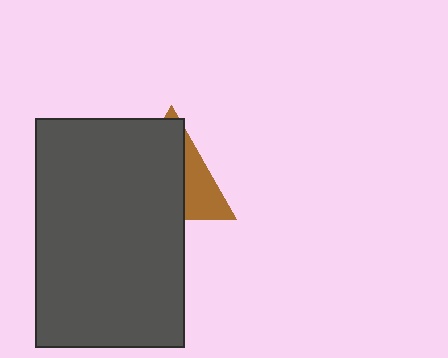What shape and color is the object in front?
The object in front is a dark gray rectangle.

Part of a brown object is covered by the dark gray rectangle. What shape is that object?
It is a triangle.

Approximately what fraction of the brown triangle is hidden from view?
Roughly 68% of the brown triangle is hidden behind the dark gray rectangle.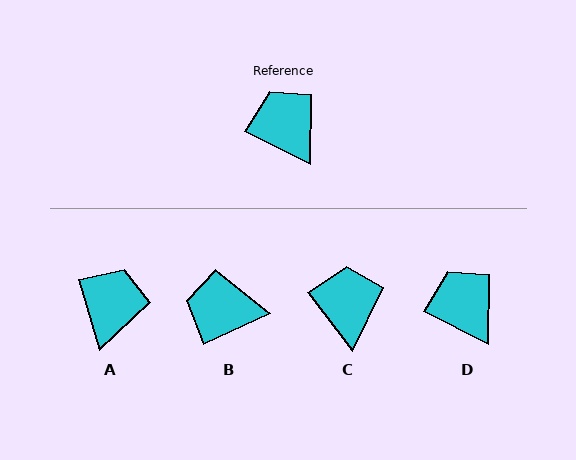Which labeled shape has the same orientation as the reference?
D.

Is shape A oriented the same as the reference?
No, it is off by about 46 degrees.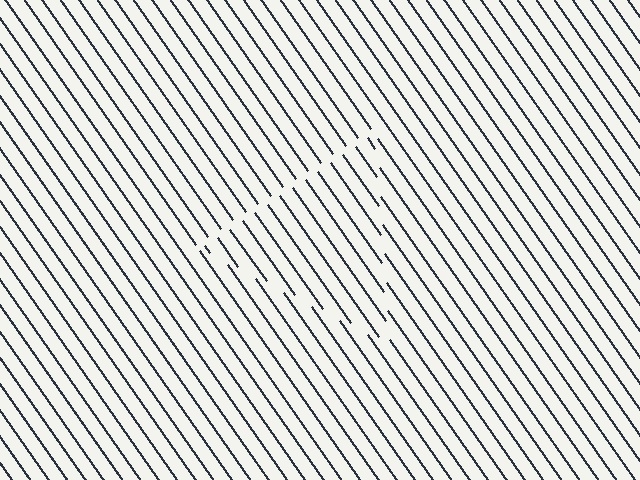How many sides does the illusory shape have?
3 sides — the line-ends trace a triangle.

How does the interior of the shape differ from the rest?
The interior of the shape contains the same grating, shifted by half a period — the contour is defined by the phase discontinuity where line-ends from the inner and outer gratings abut.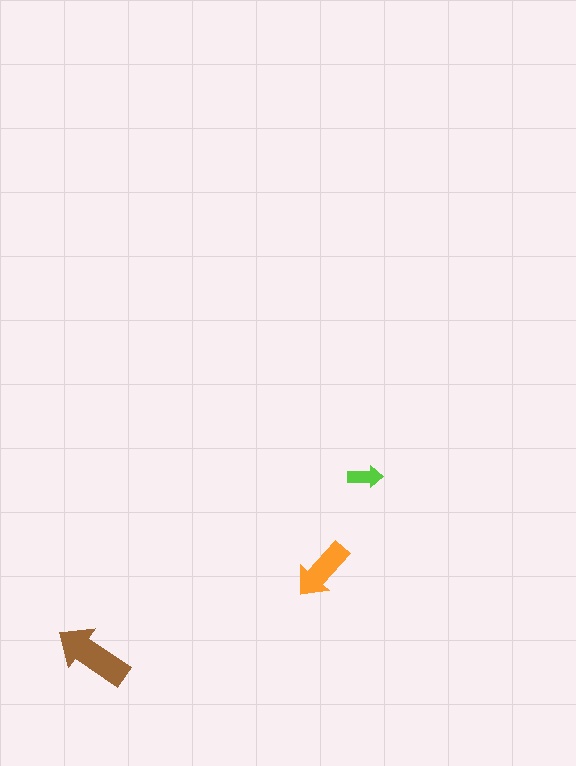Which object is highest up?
The lime arrow is topmost.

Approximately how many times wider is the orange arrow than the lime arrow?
About 1.5 times wider.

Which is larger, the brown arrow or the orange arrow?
The brown one.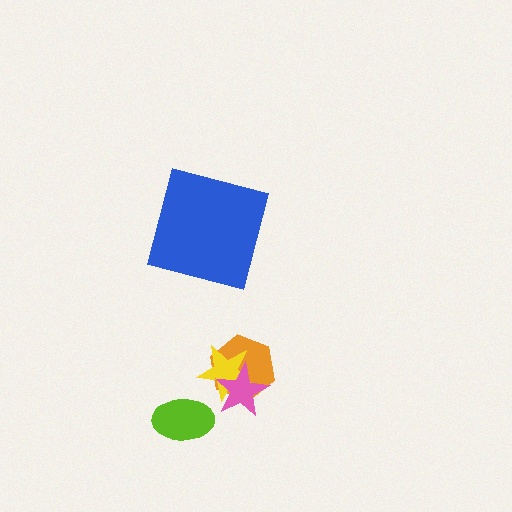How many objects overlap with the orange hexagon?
2 objects overlap with the orange hexagon.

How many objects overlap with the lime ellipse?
0 objects overlap with the lime ellipse.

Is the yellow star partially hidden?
Yes, it is partially covered by another shape.